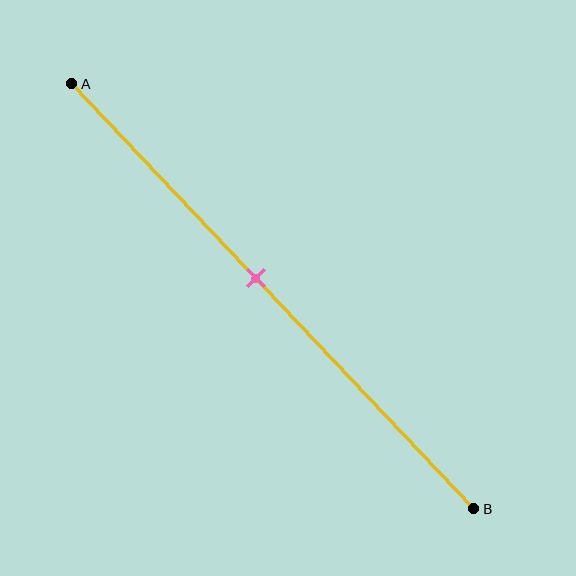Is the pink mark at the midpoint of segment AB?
No, the mark is at about 45% from A, not at the 50% midpoint.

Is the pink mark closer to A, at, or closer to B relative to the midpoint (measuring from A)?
The pink mark is closer to point A than the midpoint of segment AB.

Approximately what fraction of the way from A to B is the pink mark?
The pink mark is approximately 45% of the way from A to B.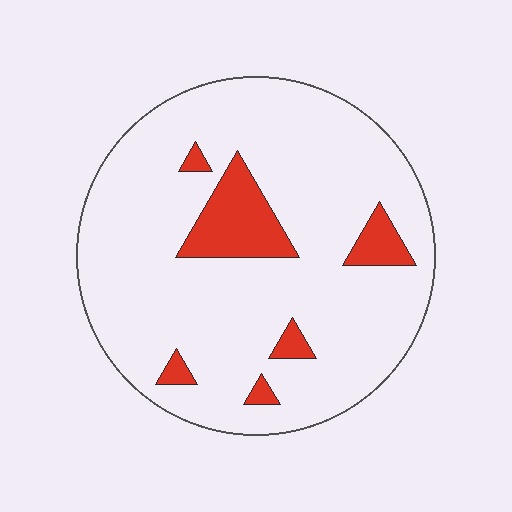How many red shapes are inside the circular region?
6.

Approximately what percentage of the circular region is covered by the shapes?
Approximately 10%.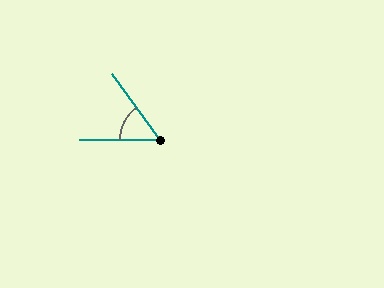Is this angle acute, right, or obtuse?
It is acute.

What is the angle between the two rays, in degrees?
Approximately 54 degrees.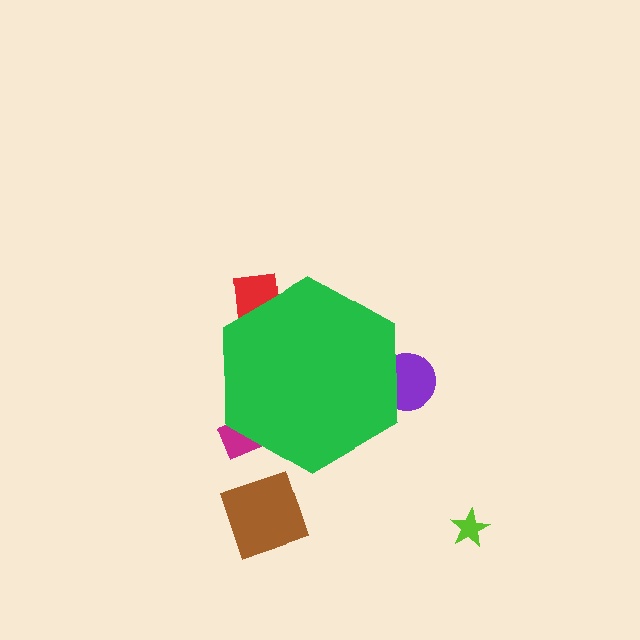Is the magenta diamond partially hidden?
Yes, the magenta diamond is partially hidden behind the green hexagon.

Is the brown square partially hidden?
No, the brown square is fully visible.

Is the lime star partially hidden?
No, the lime star is fully visible.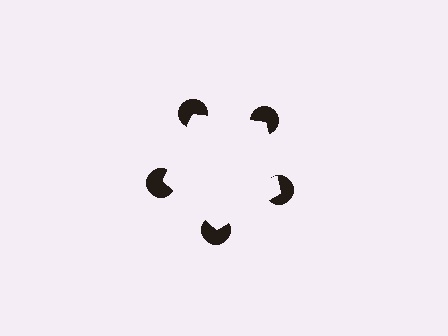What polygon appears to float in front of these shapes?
An illusory pentagon — its edges are inferred from the aligned wedge cuts in the pac-man discs, not physically drawn.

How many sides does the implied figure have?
5 sides.